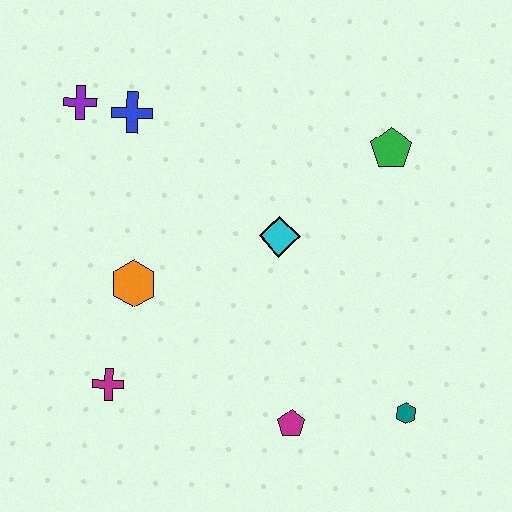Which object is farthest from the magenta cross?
The green pentagon is farthest from the magenta cross.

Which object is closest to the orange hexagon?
The magenta cross is closest to the orange hexagon.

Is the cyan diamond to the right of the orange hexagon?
Yes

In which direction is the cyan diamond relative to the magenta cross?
The cyan diamond is to the right of the magenta cross.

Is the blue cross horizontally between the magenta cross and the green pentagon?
Yes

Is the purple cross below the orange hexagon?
No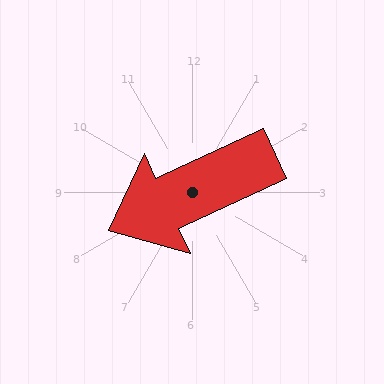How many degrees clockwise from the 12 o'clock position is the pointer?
Approximately 245 degrees.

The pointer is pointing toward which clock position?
Roughly 8 o'clock.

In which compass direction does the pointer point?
Southwest.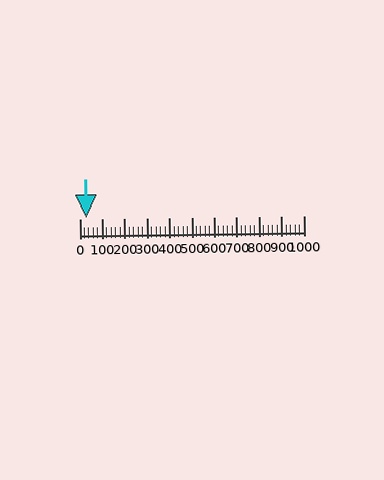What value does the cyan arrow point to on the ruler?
The cyan arrow points to approximately 31.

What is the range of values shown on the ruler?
The ruler shows values from 0 to 1000.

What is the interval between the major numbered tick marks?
The major tick marks are spaced 100 units apart.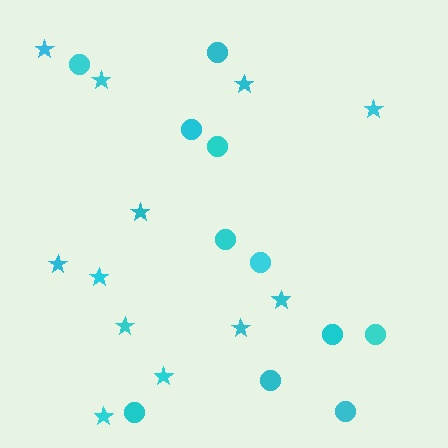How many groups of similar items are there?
There are 2 groups: one group of circles (11) and one group of stars (12).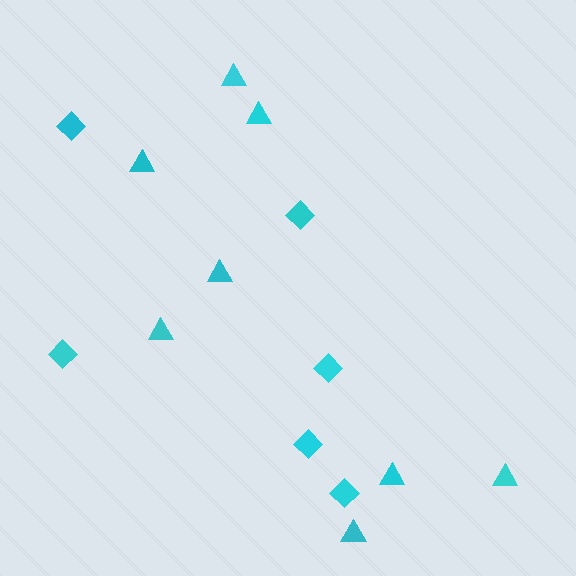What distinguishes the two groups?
There are 2 groups: one group of triangles (8) and one group of diamonds (6).